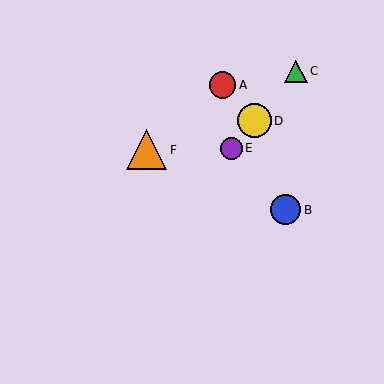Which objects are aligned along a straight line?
Objects C, D, E are aligned along a straight line.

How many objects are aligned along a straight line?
3 objects (C, D, E) are aligned along a straight line.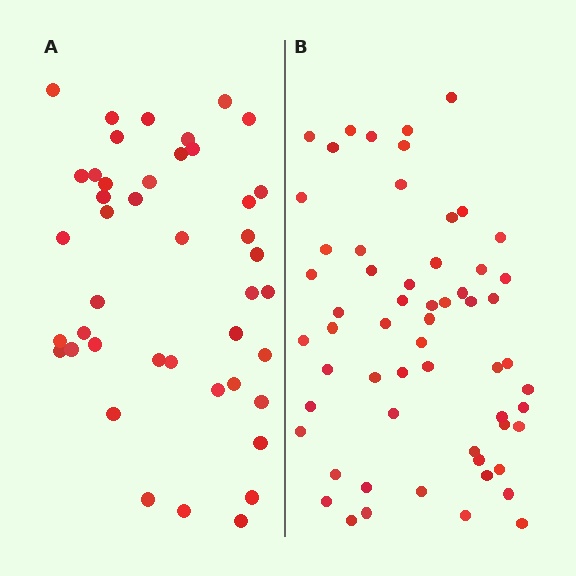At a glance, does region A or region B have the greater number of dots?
Region B (the right region) has more dots.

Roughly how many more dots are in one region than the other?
Region B has approximately 15 more dots than region A.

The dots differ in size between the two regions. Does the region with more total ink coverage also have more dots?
No. Region A has more total ink coverage because its dots are larger, but region B actually contains more individual dots. Total area can be misleading — the number of items is what matters here.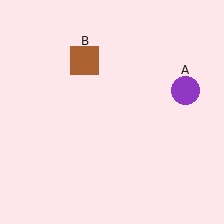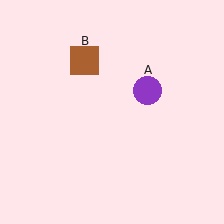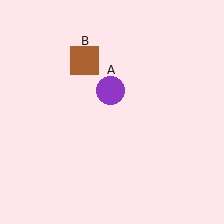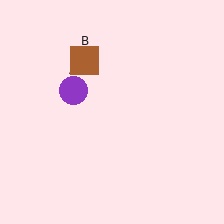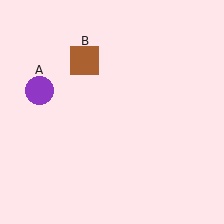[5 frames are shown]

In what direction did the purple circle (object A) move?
The purple circle (object A) moved left.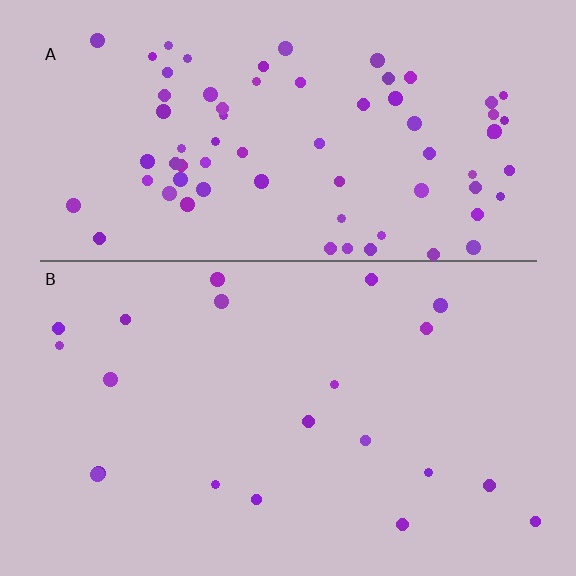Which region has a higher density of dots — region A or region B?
A (the top).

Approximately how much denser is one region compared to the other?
Approximately 3.6× — region A over region B.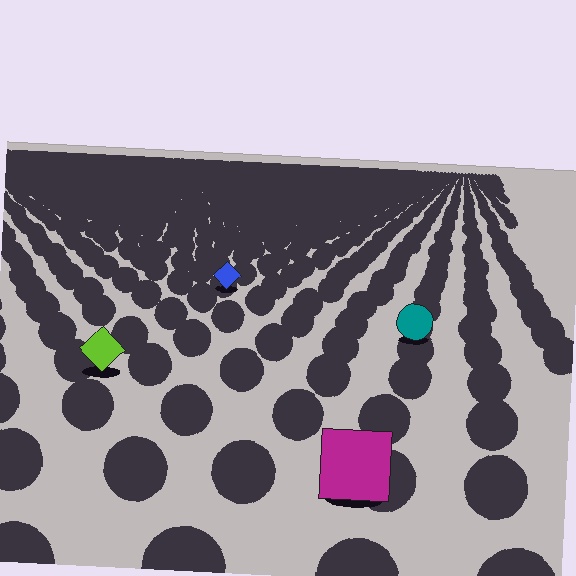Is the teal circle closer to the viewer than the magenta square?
No. The magenta square is closer — you can tell from the texture gradient: the ground texture is coarser near it.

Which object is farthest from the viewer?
The blue diamond is farthest from the viewer. It appears smaller and the ground texture around it is denser.